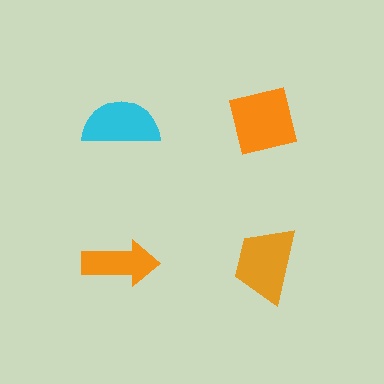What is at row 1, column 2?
An orange square.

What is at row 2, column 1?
An orange arrow.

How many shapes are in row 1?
2 shapes.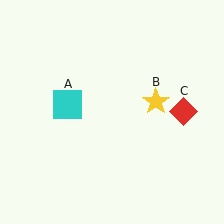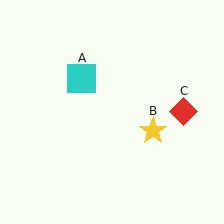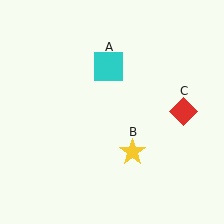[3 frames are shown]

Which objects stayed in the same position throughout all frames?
Red diamond (object C) remained stationary.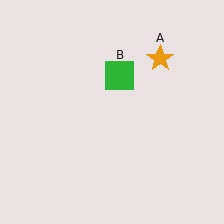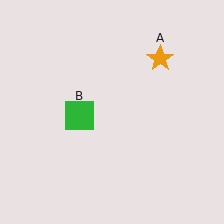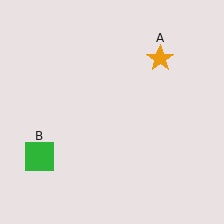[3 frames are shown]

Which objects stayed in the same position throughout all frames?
Orange star (object A) remained stationary.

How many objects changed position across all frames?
1 object changed position: green square (object B).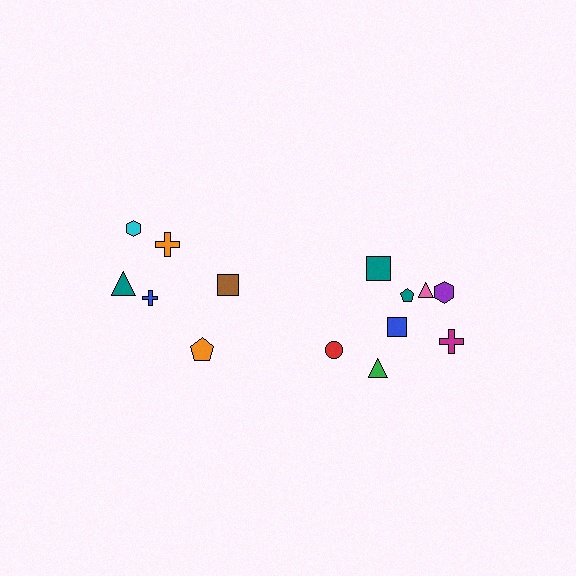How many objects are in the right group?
There are 8 objects.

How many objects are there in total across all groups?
There are 14 objects.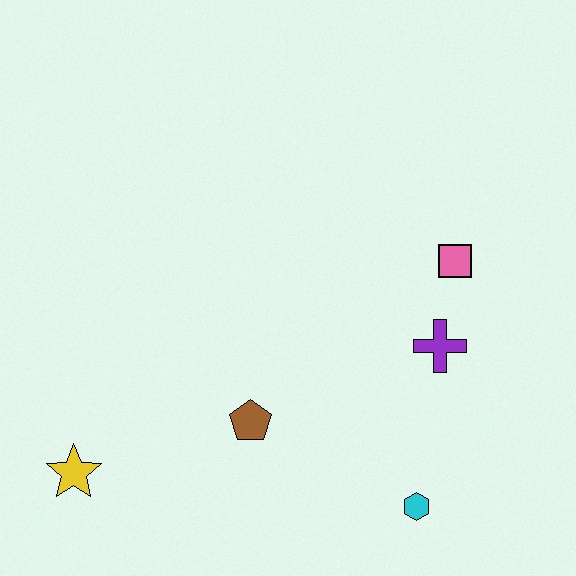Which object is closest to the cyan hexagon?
The purple cross is closest to the cyan hexagon.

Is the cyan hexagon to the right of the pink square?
No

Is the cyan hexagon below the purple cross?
Yes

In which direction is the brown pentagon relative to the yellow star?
The brown pentagon is to the right of the yellow star.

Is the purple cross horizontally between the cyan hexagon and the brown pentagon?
No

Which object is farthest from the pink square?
The yellow star is farthest from the pink square.